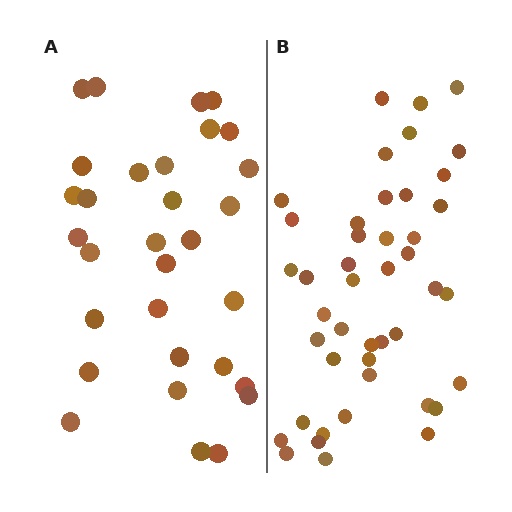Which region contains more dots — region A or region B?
Region B (the right region) has more dots.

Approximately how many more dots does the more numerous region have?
Region B has approximately 15 more dots than region A.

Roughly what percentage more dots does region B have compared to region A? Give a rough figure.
About 40% more.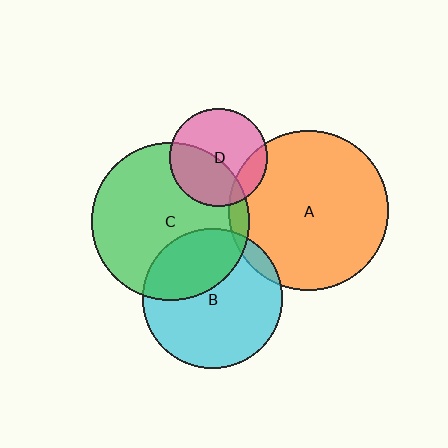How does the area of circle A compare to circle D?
Approximately 2.7 times.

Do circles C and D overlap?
Yes.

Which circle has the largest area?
Circle A (orange).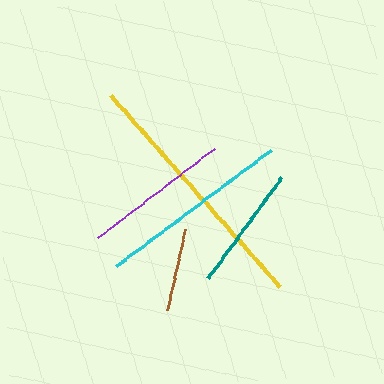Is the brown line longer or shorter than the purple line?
The purple line is longer than the brown line.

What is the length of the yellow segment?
The yellow segment is approximately 256 pixels long.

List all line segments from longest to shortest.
From longest to shortest: yellow, cyan, purple, teal, brown.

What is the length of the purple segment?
The purple segment is approximately 147 pixels long.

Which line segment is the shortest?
The brown line is the shortest at approximately 83 pixels.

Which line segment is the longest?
The yellow line is the longest at approximately 256 pixels.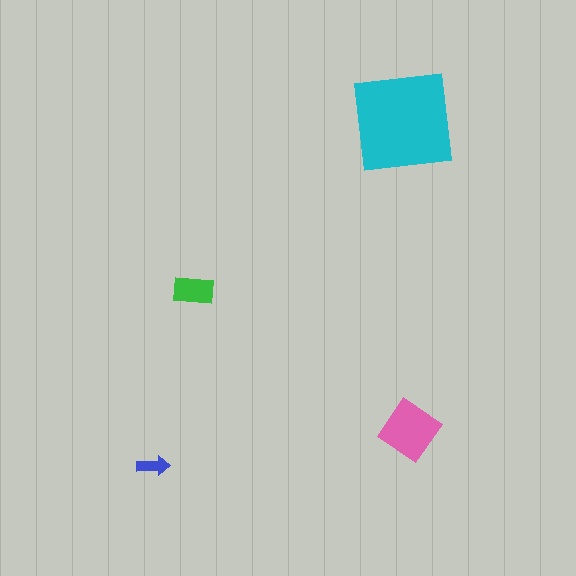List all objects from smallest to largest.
The blue arrow, the green rectangle, the pink diamond, the cyan square.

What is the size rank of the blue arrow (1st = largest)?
4th.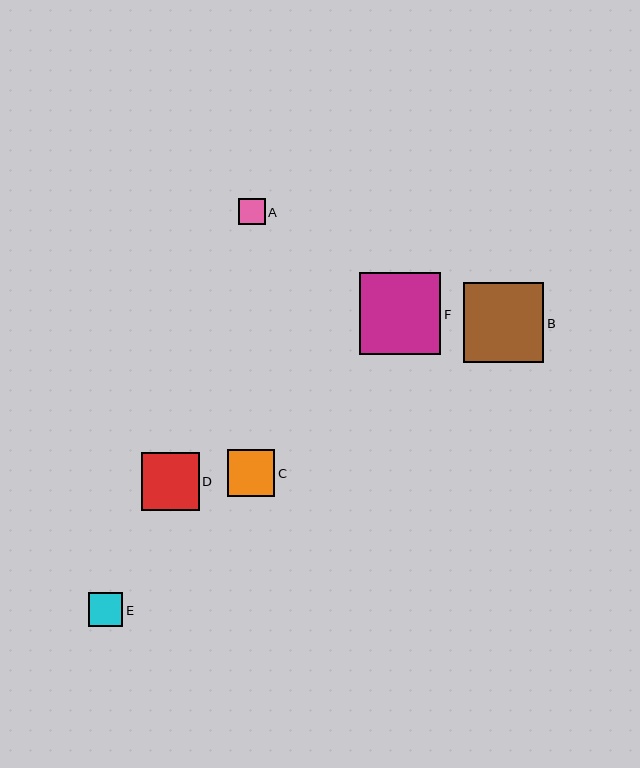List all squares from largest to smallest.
From largest to smallest: F, B, D, C, E, A.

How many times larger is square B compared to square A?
Square B is approximately 3.0 times the size of square A.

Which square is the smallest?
Square A is the smallest with a size of approximately 26 pixels.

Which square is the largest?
Square F is the largest with a size of approximately 82 pixels.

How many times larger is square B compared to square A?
Square B is approximately 3.0 times the size of square A.